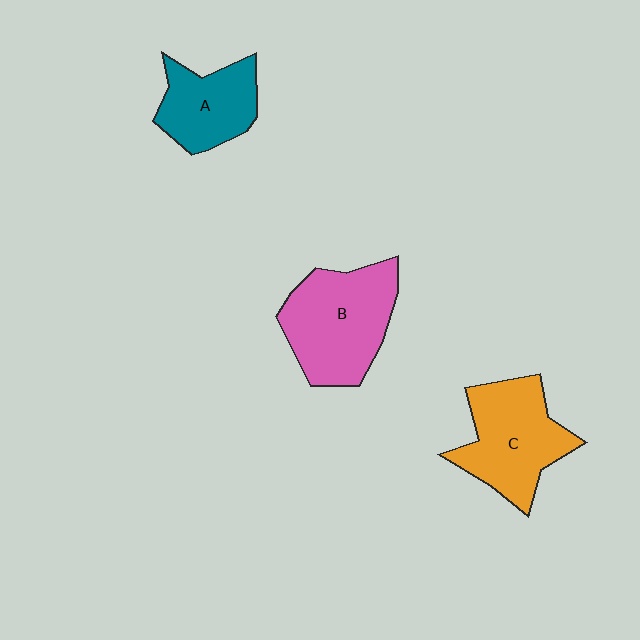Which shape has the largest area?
Shape B (pink).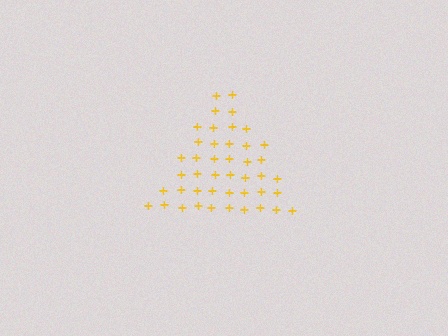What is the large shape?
The large shape is a triangle.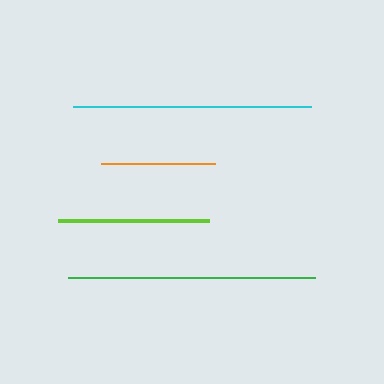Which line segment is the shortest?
The orange line is the shortest at approximately 113 pixels.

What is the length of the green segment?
The green segment is approximately 247 pixels long.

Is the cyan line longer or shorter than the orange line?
The cyan line is longer than the orange line.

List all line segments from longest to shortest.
From longest to shortest: green, cyan, lime, orange.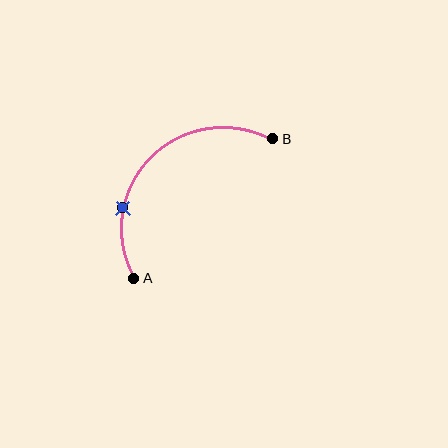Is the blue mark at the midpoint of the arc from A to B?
No. The blue mark lies on the arc but is closer to endpoint A. The arc midpoint would be at the point on the curve equidistant along the arc from both A and B.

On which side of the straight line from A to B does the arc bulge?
The arc bulges above and to the left of the straight line connecting A and B.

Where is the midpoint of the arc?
The arc midpoint is the point on the curve farthest from the straight line joining A and B. It sits above and to the left of that line.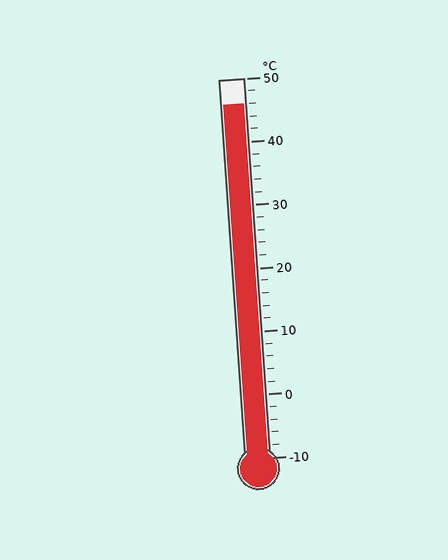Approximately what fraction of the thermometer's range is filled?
The thermometer is filled to approximately 95% of its range.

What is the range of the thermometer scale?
The thermometer scale ranges from -10°C to 50°C.